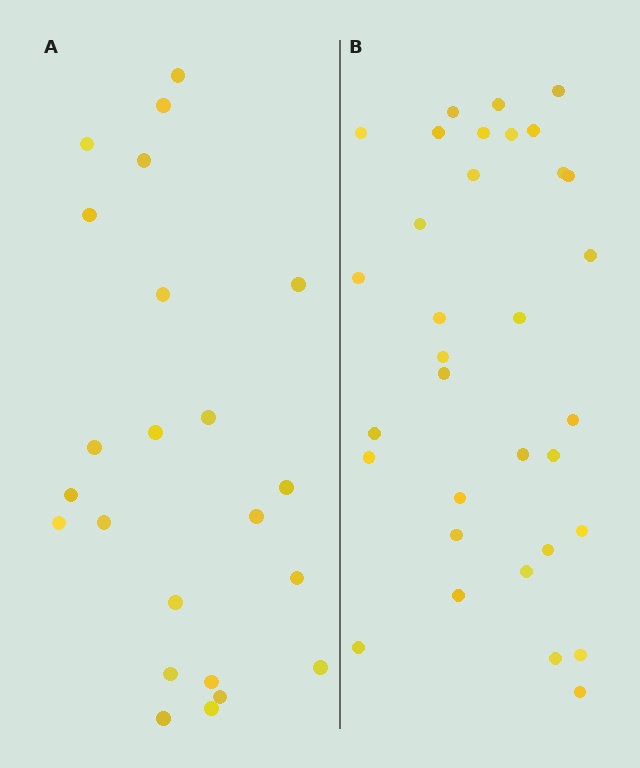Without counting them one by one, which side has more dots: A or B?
Region B (the right region) has more dots.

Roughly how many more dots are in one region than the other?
Region B has roughly 10 or so more dots than region A.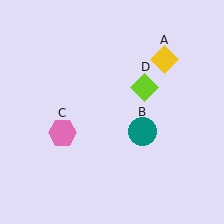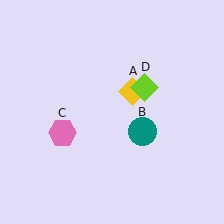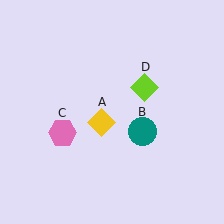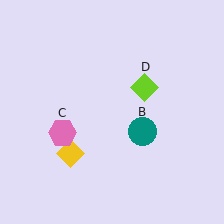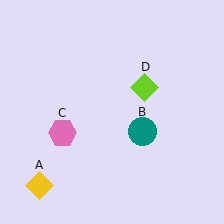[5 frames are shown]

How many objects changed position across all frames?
1 object changed position: yellow diamond (object A).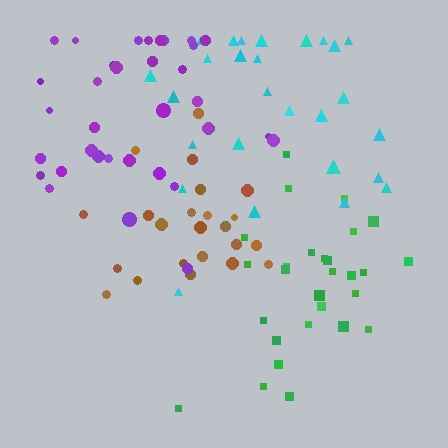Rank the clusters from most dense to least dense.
green, purple, brown, cyan.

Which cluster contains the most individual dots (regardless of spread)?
Purple (34).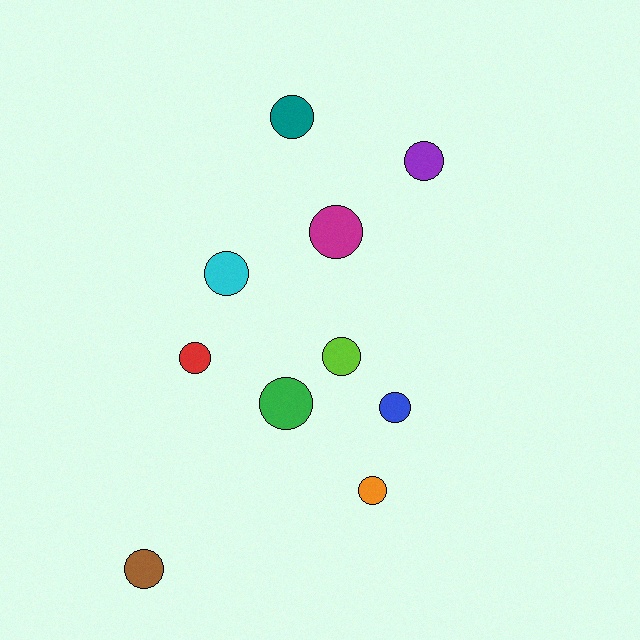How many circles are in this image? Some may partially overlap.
There are 10 circles.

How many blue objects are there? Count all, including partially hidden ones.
There is 1 blue object.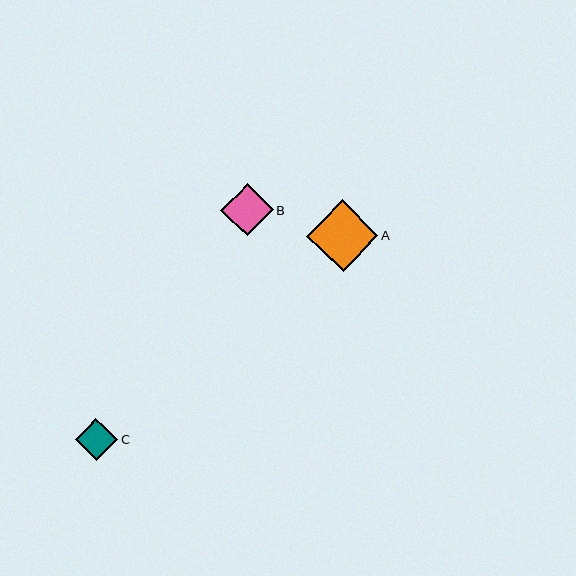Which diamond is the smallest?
Diamond C is the smallest with a size of approximately 42 pixels.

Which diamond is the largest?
Diamond A is the largest with a size of approximately 72 pixels.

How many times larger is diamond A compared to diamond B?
Diamond A is approximately 1.4 times the size of diamond B.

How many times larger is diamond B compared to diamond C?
Diamond B is approximately 1.2 times the size of diamond C.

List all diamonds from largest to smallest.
From largest to smallest: A, B, C.